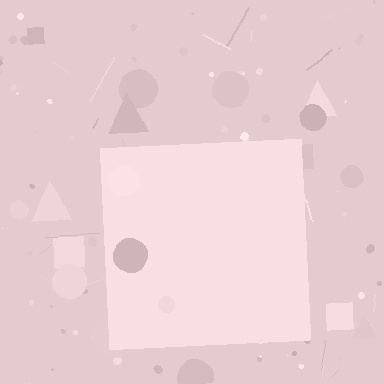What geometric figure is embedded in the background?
A square is embedded in the background.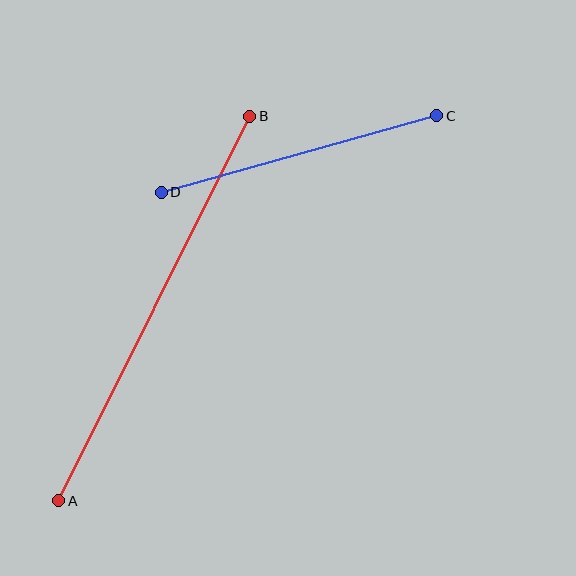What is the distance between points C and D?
The distance is approximately 286 pixels.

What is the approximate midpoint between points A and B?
The midpoint is at approximately (154, 308) pixels.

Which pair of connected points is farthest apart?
Points A and B are farthest apart.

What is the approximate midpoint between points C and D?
The midpoint is at approximately (299, 154) pixels.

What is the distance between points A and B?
The distance is approximately 429 pixels.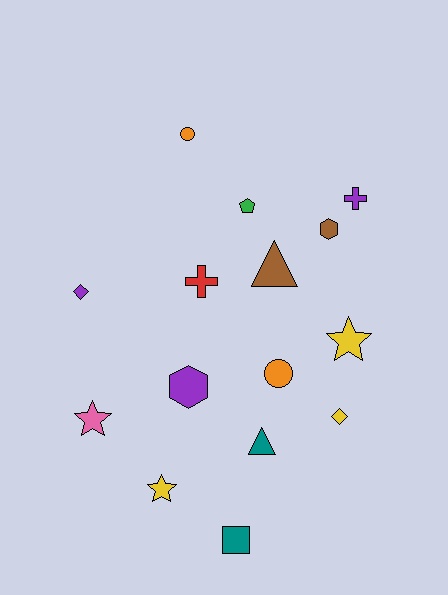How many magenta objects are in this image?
There are no magenta objects.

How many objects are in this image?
There are 15 objects.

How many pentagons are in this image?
There is 1 pentagon.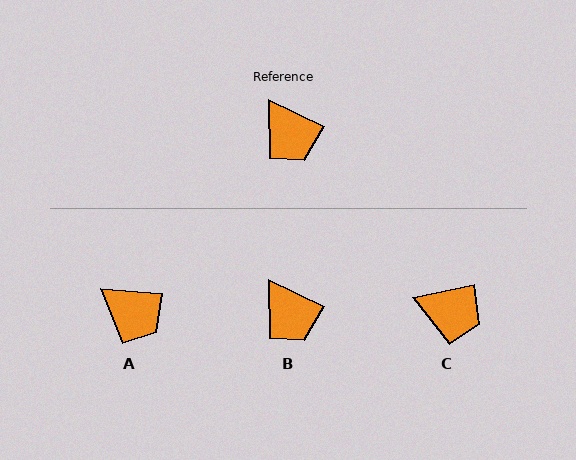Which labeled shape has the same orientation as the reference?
B.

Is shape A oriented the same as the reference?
No, it is off by about 21 degrees.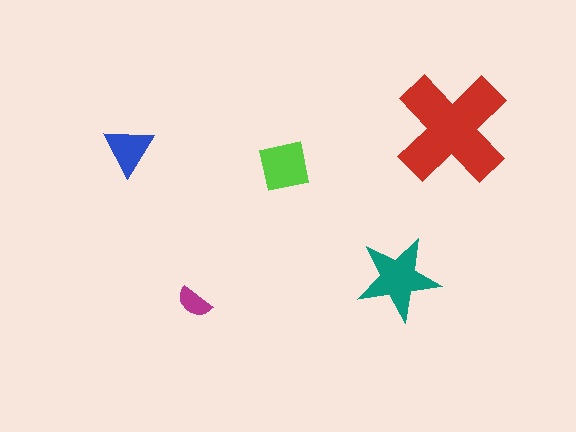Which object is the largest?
The red cross.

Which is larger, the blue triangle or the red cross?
The red cross.